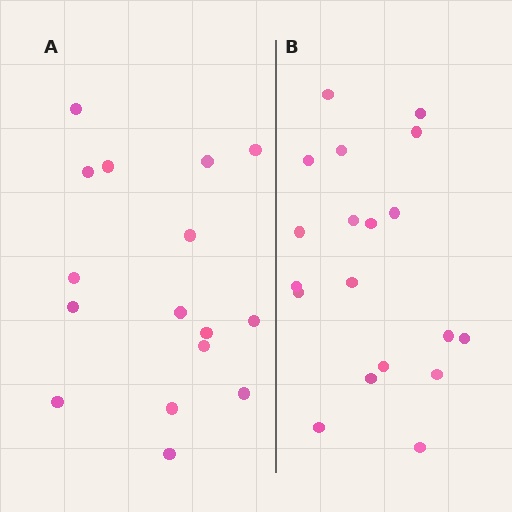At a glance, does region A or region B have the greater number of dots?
Region B (the right region) has more dots.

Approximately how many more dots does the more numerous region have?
Region B has just a few more — roughly 2 or 3 more dots than region A.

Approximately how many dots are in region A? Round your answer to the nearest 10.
About 20 dots. (The exact count is 16, which rounds to 20.)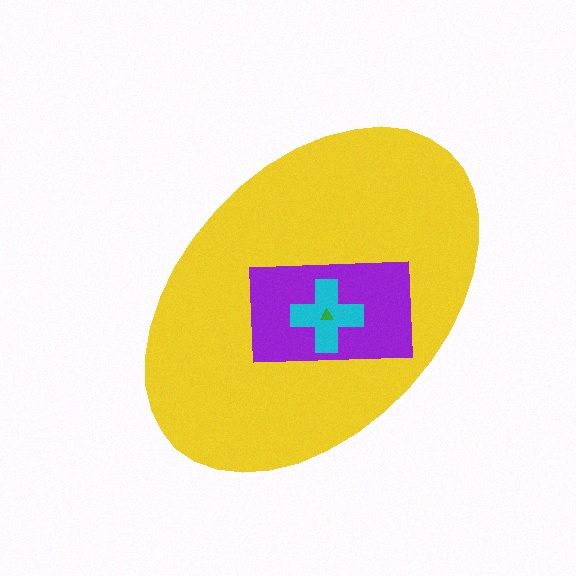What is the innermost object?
The green triangle.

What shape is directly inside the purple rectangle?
The cyan cross.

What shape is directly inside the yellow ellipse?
The purple rectangle.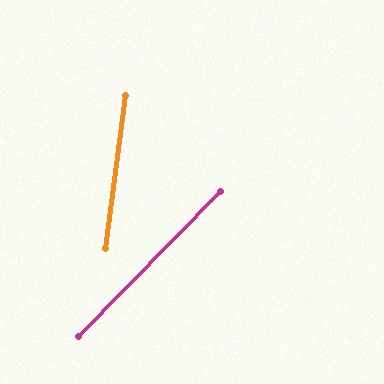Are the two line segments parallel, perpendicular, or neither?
Neither parallel nor perpendicular — they differ by about 37°.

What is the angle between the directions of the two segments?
Approximately 37 degrees.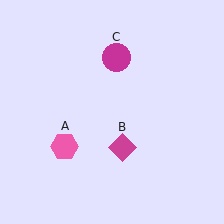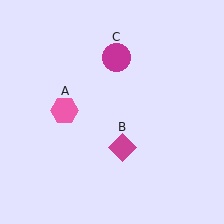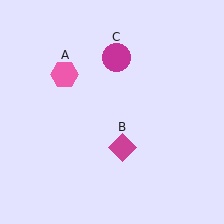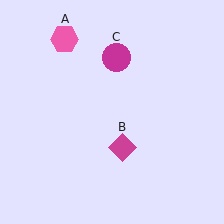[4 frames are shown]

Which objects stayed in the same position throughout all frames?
Magenta diamond (object B) and magenta circle (object C) remained stationary.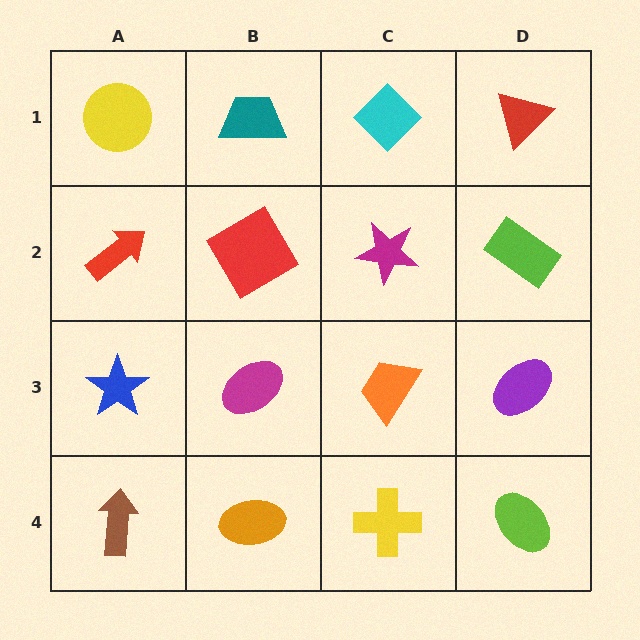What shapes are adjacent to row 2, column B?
A teal trapezoid (row 1, column B), a magenta ellipse (row 3, column B), a red arrow (row 2, column A), a magenta star (row 2, column C).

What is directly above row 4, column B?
A magenta ellipse.